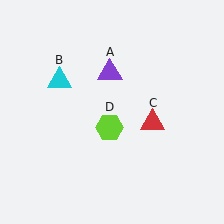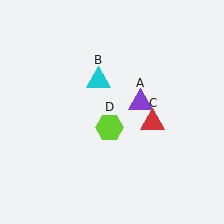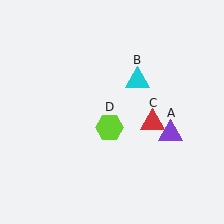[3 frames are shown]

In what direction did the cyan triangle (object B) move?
The cyan triangle (object B) moved right.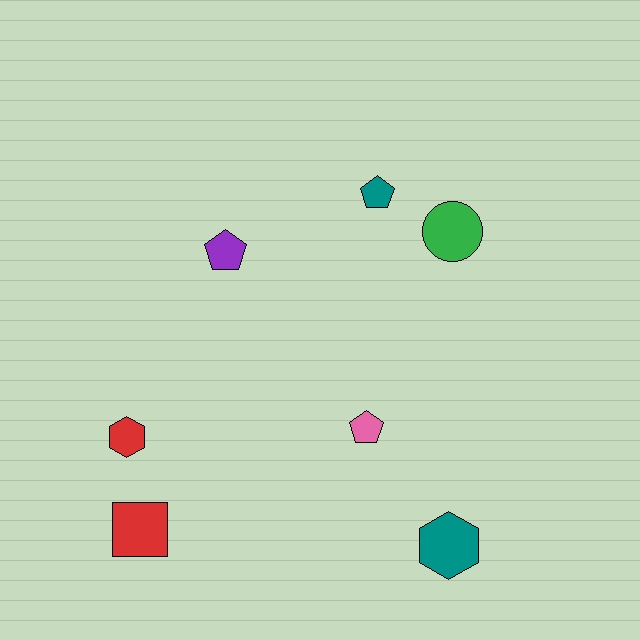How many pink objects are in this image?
There is 1 pink object.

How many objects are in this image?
There are 7 objects.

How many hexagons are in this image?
There are 2 hexagons.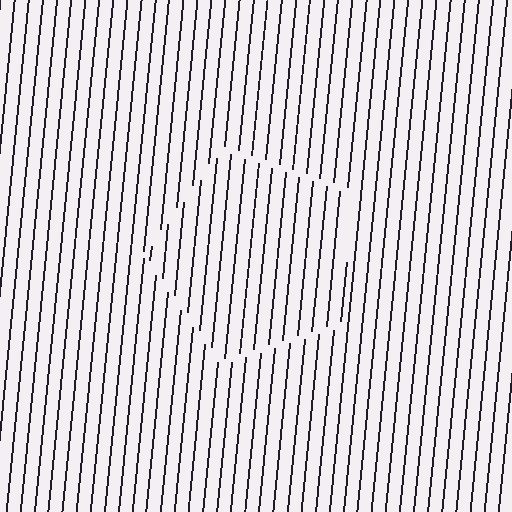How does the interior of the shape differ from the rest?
The interior of the shape contains the same grating, shifted by half a period — the contour is defined by the phase discontinuity where line-ends from the inner and outer gratings abut.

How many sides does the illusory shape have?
5 sides — the line-ends trace a pentagon.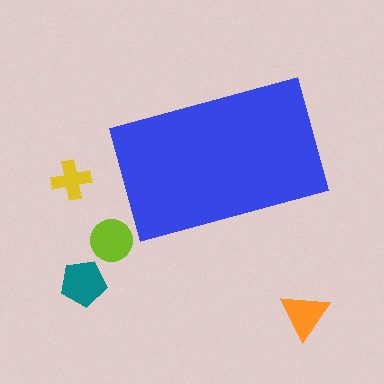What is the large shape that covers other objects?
A blue rectangle.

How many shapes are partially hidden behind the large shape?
0 shapes are partially hidden.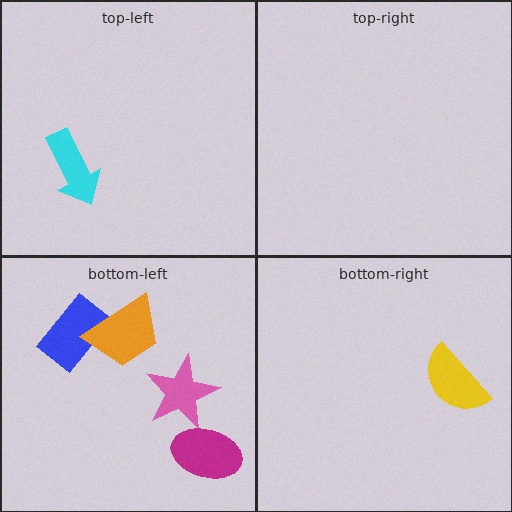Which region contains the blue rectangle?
The bottom-left region.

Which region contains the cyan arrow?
The top-left region.